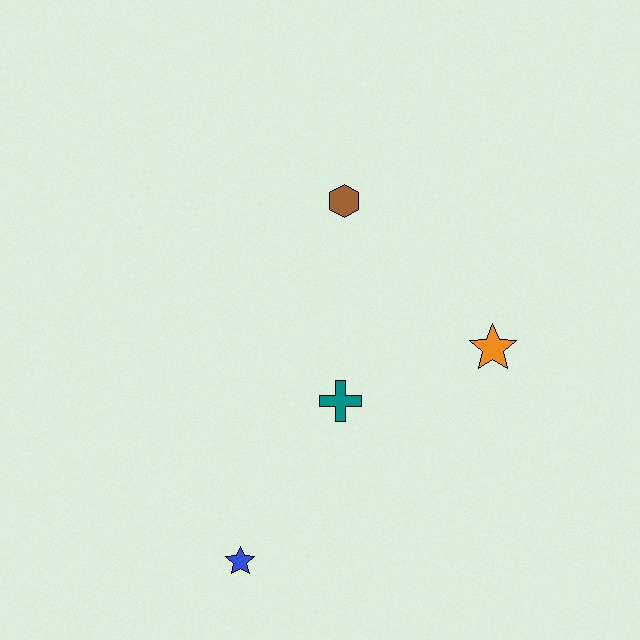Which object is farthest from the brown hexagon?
The blue star is farthest from the brown hexagon.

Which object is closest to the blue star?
The teal cross is closest to the blue star.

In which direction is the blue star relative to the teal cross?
The blue star is below the teal cross.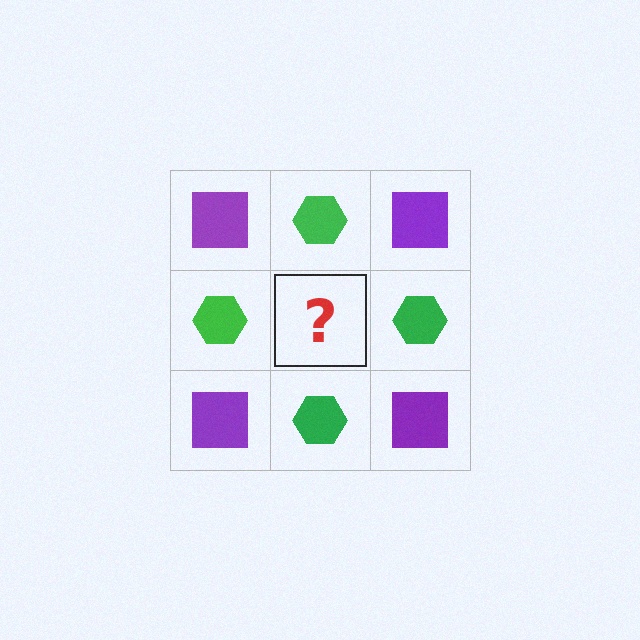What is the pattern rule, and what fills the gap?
The rule is that it alternates purple square and green hexagon in a checkerboard pattern. The gap should be filled with a purple square.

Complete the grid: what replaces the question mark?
The question mark should be replaced with a purple square.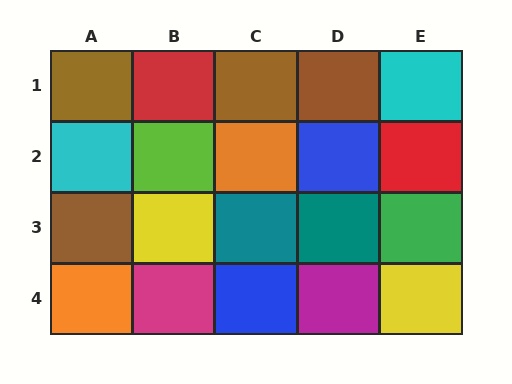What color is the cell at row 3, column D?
Teal.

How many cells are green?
1 cell is green.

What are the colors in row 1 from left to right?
Brown, red, brown, brown, cyan.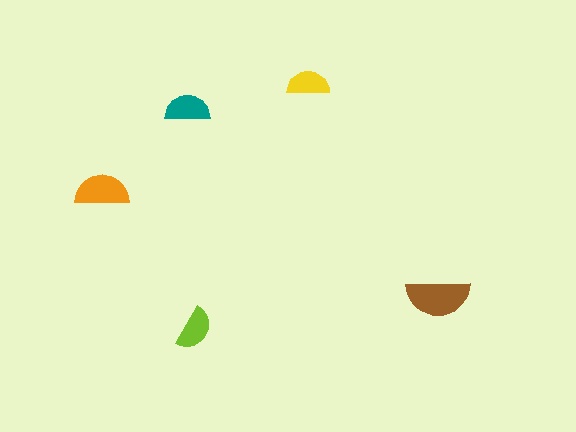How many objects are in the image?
There are 5 objects in the image.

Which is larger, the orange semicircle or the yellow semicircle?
The orange one.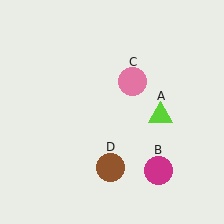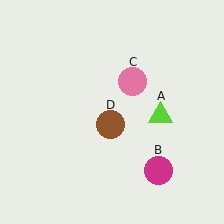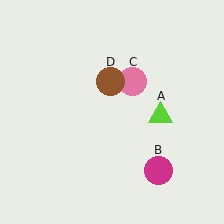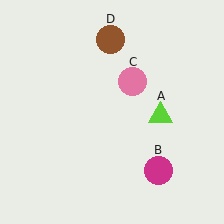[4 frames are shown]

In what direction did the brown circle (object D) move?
The brown circle (object D) moved up.